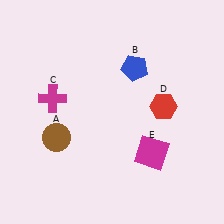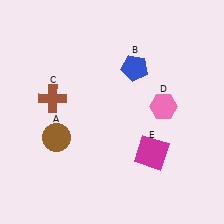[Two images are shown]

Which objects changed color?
C changed from magenta to brown. D changed from red to pink.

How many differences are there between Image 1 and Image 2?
There are 2 differences between the two images.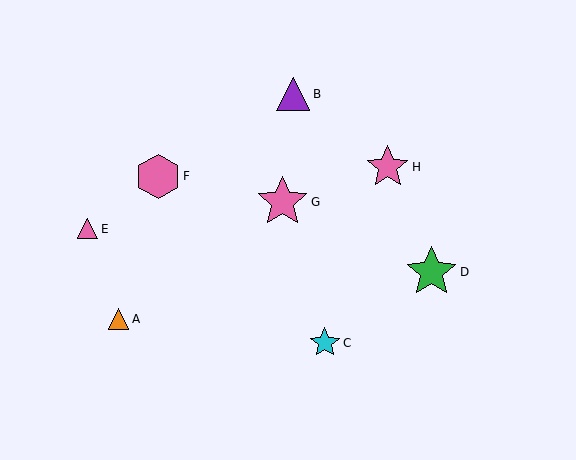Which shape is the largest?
The pink star (labeled G) is the largest.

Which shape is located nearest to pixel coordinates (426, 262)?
The green star (labeled D) at (432, 272) is nearest to that location.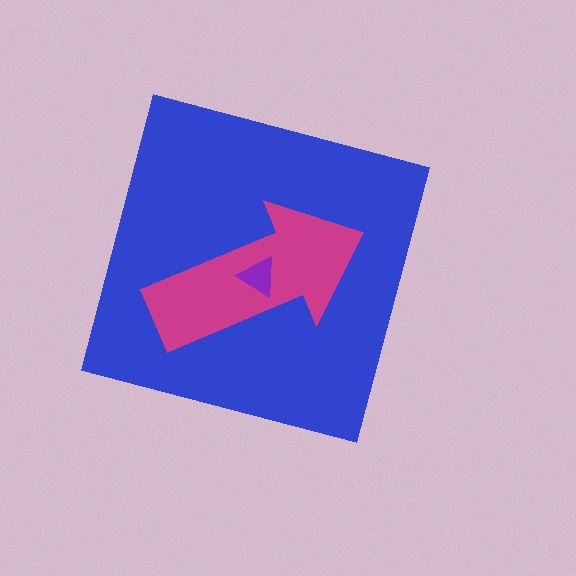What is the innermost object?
The purple triangle.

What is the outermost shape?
The blue square.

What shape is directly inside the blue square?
The magenta arrow.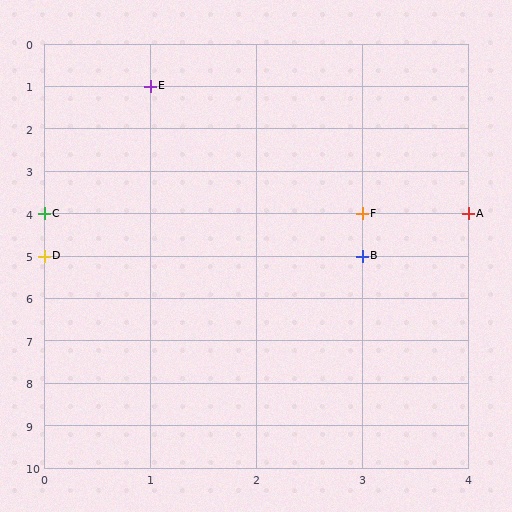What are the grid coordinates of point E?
Point E is at grid coordinates (1, 1).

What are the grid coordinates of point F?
Point F is at grid coordinates (3, 4).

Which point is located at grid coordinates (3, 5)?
Point B is at (3, 5).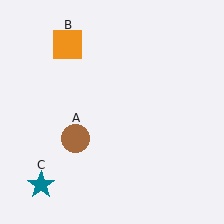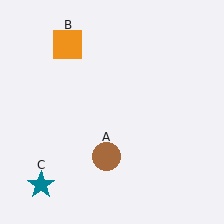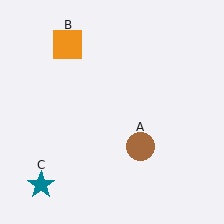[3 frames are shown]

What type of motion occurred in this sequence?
The brown circle (object A) rotated counterclockwise around the center of the scene.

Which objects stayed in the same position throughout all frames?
Orange square (object B) and teal star (object C) remained stationary.